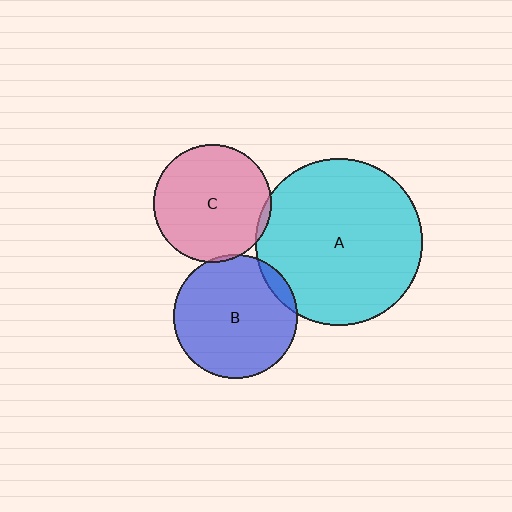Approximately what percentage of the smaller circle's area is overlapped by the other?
Approximately 5%.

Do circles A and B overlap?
Yes.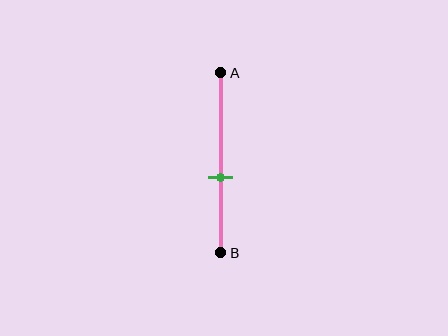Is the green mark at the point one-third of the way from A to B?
No, the mark is at about 60% from A, not at the 33% one-third point.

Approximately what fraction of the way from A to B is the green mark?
The green mark is approximately 60% of the way from A to B.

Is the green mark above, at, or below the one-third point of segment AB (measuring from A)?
The green mark is below the one-third point of segment AB.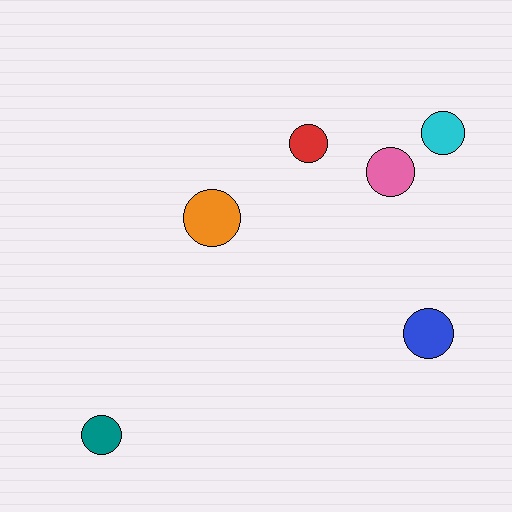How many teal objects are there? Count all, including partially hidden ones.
There is 1 teal object.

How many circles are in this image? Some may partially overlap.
There are 6 circles.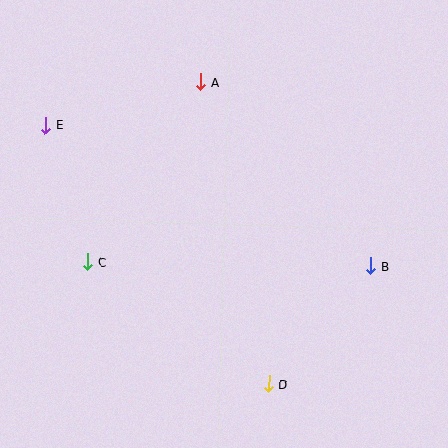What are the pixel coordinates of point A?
Point A is at (201, 82).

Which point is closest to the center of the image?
Point C at (88, 262) is closest to the center.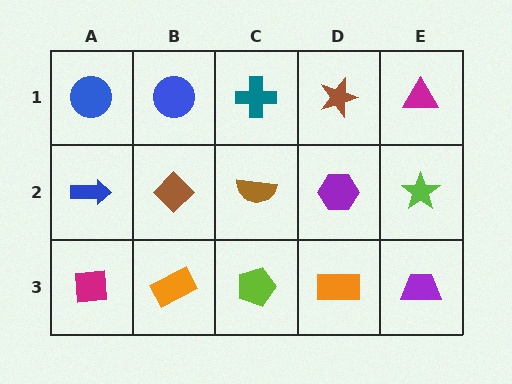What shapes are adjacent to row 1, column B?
A brown diamond (row 2, column B), a blue circle (row 1, column A), a teal cross (row 1, column C).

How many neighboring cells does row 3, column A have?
2.